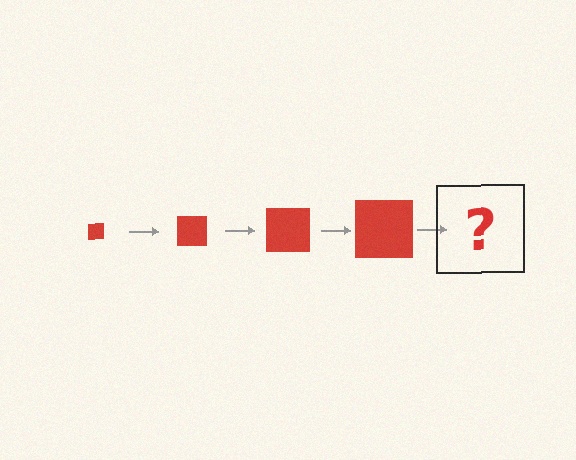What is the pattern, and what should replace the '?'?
The pattern is that the square gets progressively larger each step. The '?' should be a red square, larger than the previous one.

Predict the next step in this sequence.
The next step is a red square, larger than the previous one.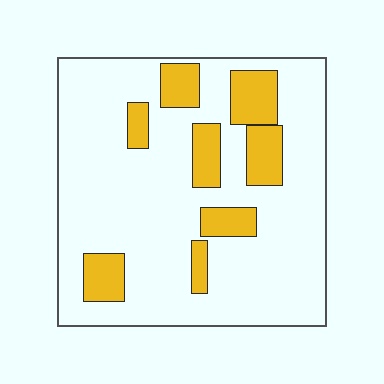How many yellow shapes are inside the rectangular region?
8.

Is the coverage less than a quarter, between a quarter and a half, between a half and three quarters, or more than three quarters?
Less than a quarter.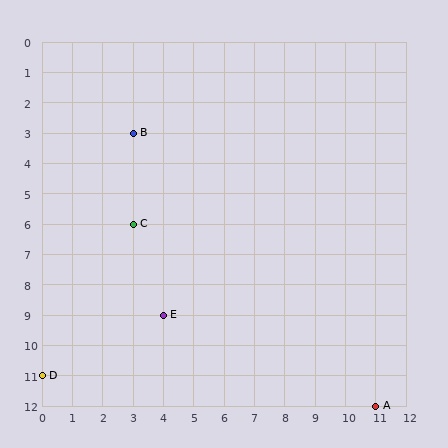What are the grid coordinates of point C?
Point C is at grid coordinates (3, 6).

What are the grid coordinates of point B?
Point B is at grid coordinates (3, 3).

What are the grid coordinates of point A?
Point A is at grid coordinates (11, 12).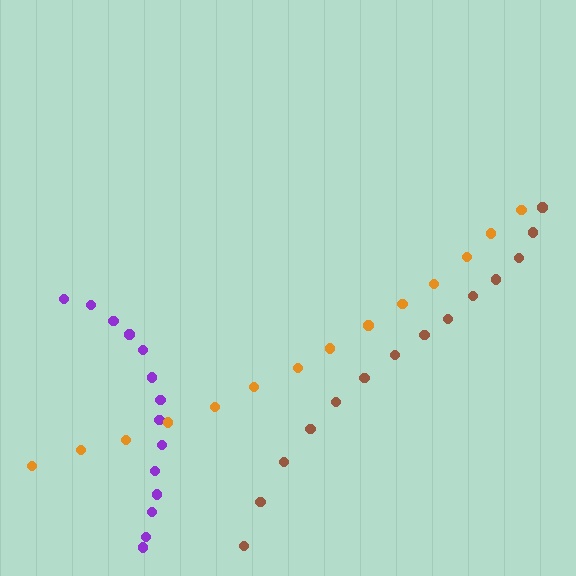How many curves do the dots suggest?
There are 3 distinct paths.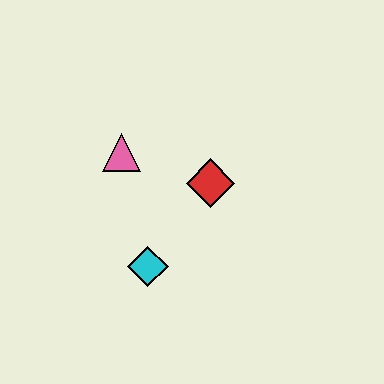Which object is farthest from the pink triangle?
The cyan diamond is farthest from the pink triangle.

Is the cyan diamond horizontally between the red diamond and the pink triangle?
Yes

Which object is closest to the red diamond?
The pink triangle is closest to the red diamond.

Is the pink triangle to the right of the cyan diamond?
No